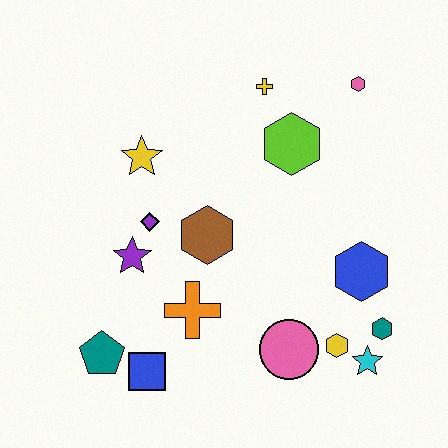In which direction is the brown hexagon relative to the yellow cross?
The brown hexagon is below the yellow cross.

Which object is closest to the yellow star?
The purple diamond is closest to the yellow star.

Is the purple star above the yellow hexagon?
Yes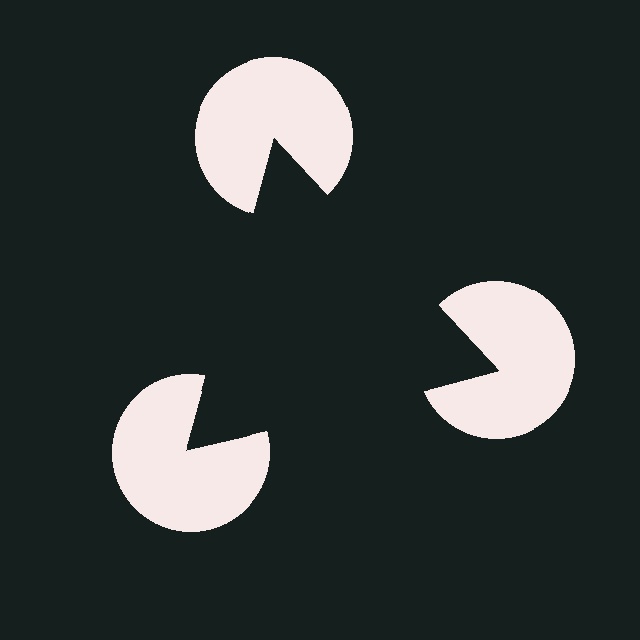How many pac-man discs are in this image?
There are 3 — one at each vertex of the illusory triangle.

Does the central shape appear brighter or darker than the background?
It typically appears slightly darker than the background, even though no actual brightness change is drawn.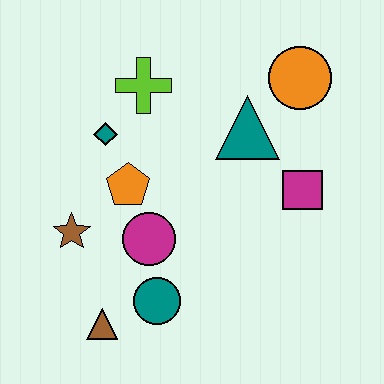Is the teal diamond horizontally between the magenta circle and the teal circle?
No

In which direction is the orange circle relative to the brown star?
The orange circle is to the right of the brown star.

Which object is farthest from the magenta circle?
The orange circle is farthest from the magenta circle.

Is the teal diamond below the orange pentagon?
No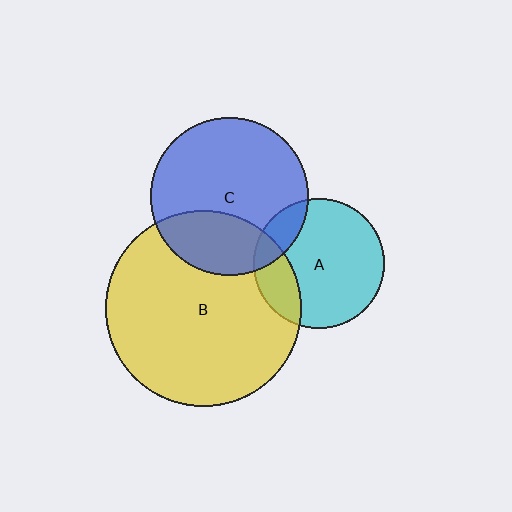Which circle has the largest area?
Circle B (yellow).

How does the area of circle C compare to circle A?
Approximately 1.5 times.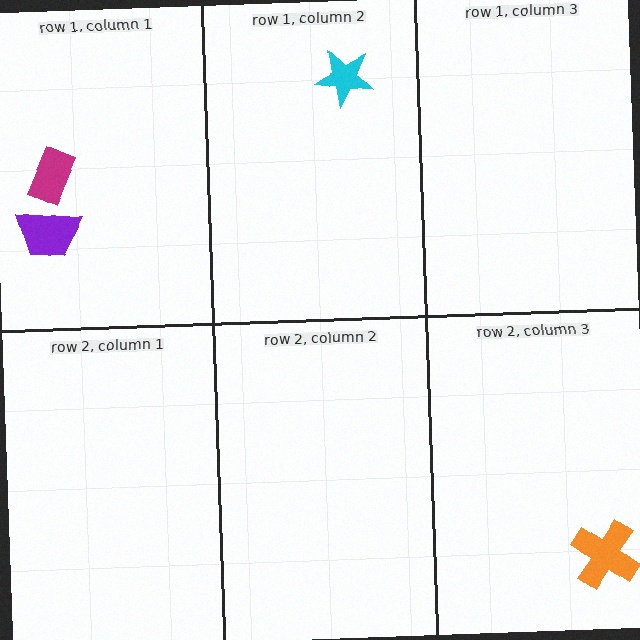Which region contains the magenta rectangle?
The row 1, column 1 region.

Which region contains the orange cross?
The row 2, column 3 region.